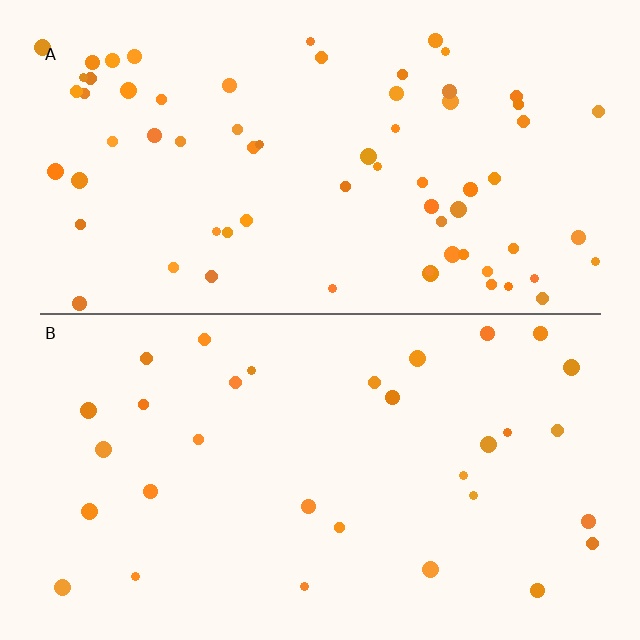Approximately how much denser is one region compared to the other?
Approximately 2.1× — region A over region B.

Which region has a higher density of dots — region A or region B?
A (the top).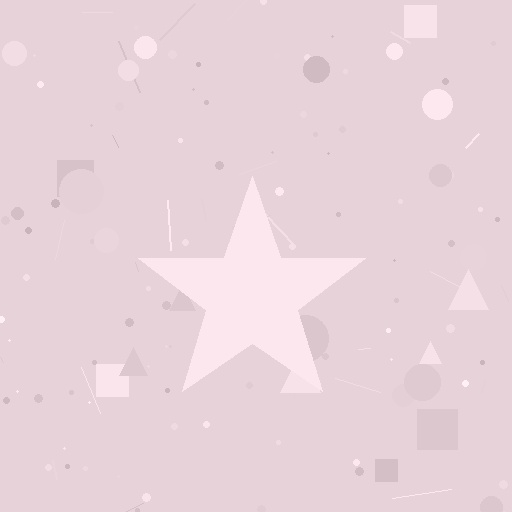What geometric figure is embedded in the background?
A star is embedded in the background.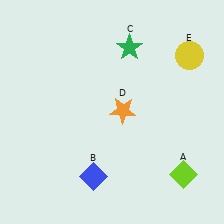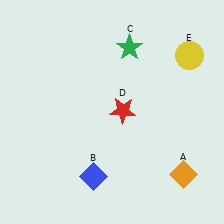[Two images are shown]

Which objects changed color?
A changed from lime to orange. D changed from orange to red.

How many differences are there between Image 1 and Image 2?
There are 2 differences between the two images.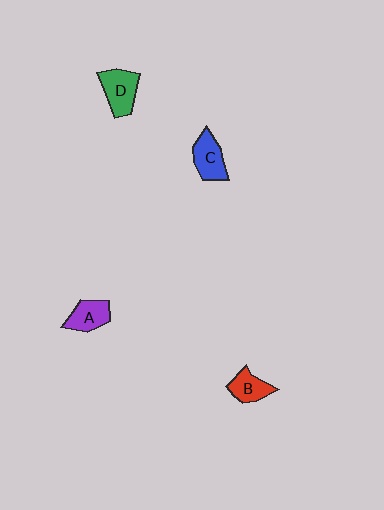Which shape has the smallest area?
Shape B (red).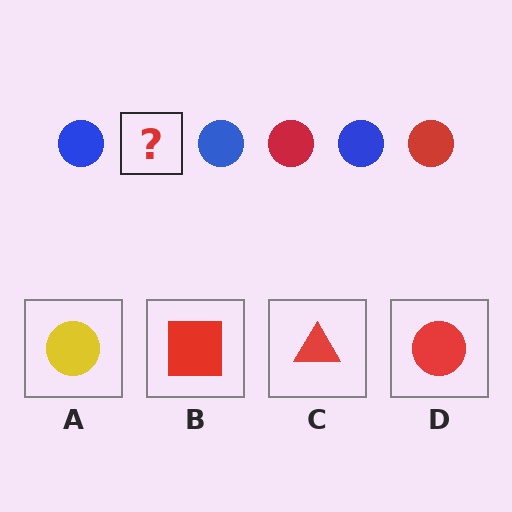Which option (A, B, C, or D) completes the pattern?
D.